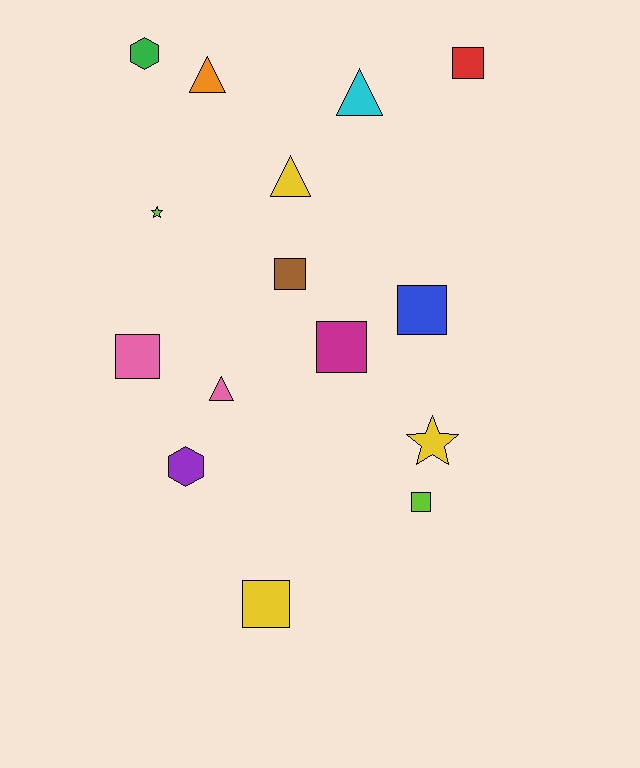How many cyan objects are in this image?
There is 1 cyan object.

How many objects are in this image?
There are 15 objects.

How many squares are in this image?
There are 7 squares.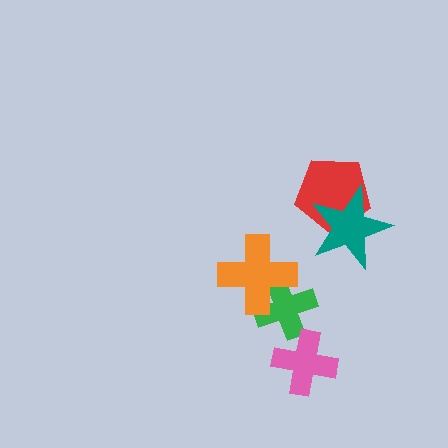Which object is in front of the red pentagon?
The teal star is in front of the red pentagon.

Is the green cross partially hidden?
Yes, it is partially covered by another shape.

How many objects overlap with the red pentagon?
1 object overlaps with the red pentagon.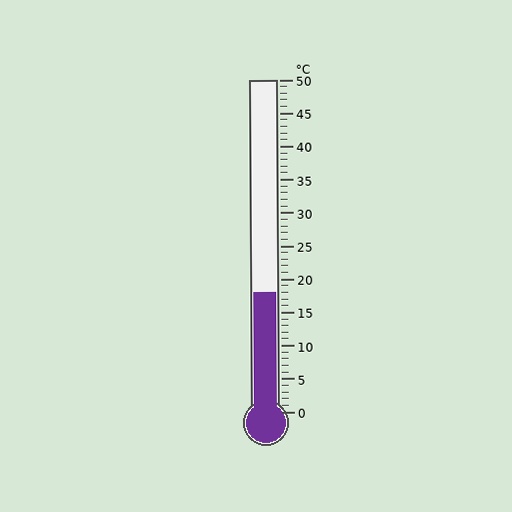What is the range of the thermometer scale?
The thermometer scale ranges from 0°C to 50°C.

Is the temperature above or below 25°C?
The temperature is below 25°C.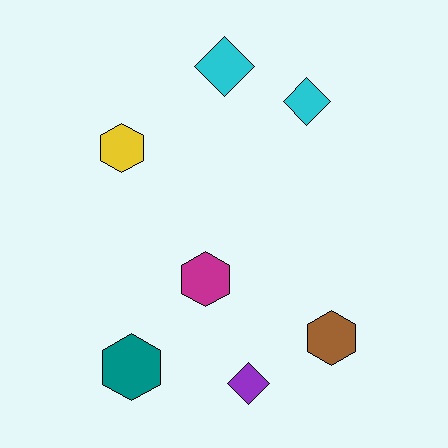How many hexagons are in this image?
There are 4 hexagons.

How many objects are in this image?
There are 7 objects.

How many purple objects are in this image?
There is 1 purple object.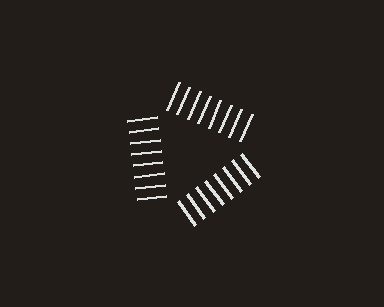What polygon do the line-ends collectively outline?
An illusory triangle — the line segments terminate on its edges but no continuous stroke is drawn.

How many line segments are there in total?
24 — 8 along each of the 3 edges.